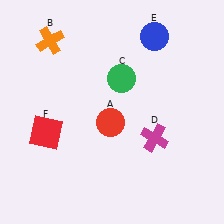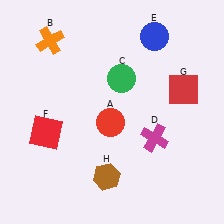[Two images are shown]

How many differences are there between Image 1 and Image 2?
There are 2 differences between the two images.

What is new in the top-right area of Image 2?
A red square (G) was added in the top-right area of Image 2.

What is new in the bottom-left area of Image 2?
A brown hexagon (H) was added in the bottom-left area of Image 2.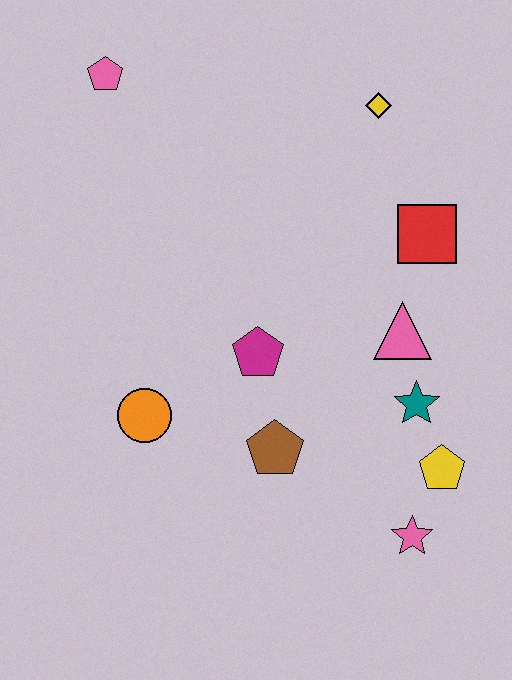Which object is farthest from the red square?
The pink pentagon is farthest from the red square.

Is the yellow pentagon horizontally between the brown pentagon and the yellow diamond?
No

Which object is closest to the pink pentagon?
The yellow diamond is closest to the pink pentagon.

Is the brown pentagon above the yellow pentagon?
Yes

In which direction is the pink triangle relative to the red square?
The pink triangle is below the red square.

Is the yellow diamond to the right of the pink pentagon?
Yes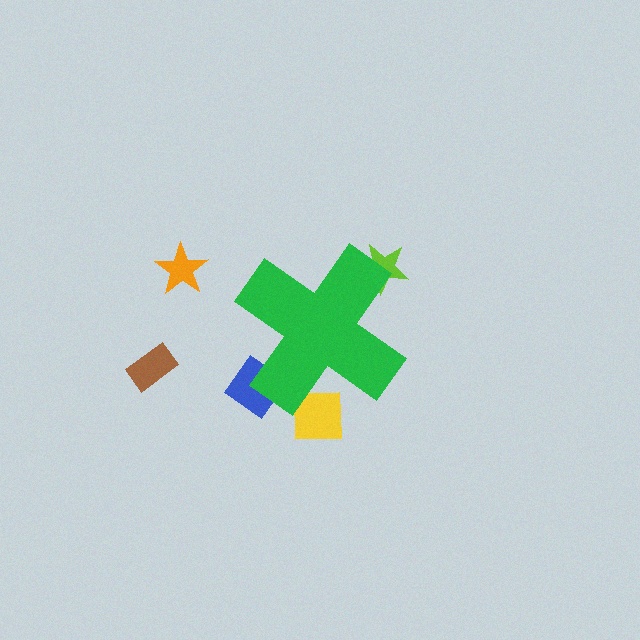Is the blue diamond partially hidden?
Yes, the blue diamond is partially hidden behind the green cross.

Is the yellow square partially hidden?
Yes, the yellow square is partially hidden behind the green cross.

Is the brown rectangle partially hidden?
No, the brown rectangle is fully visible.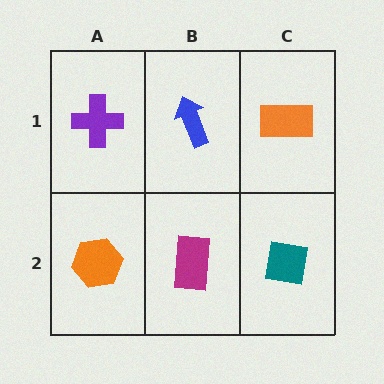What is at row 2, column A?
An orange hexagon.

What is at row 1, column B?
A blue arrow.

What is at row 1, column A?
A purple cross.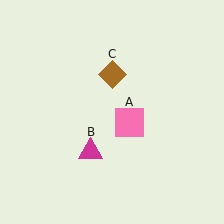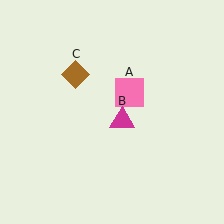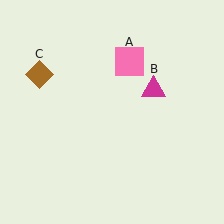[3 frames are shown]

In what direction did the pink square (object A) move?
The pink square (object A) moved up.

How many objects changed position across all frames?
3 objects changed position: pink square (object A), magenta triangle (object B), brown diamond (object C).